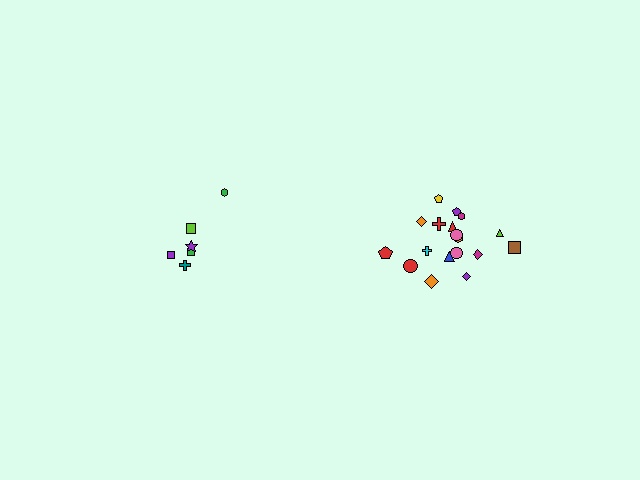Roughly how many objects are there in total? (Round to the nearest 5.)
Roughly 25 objects in total.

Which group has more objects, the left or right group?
The right group.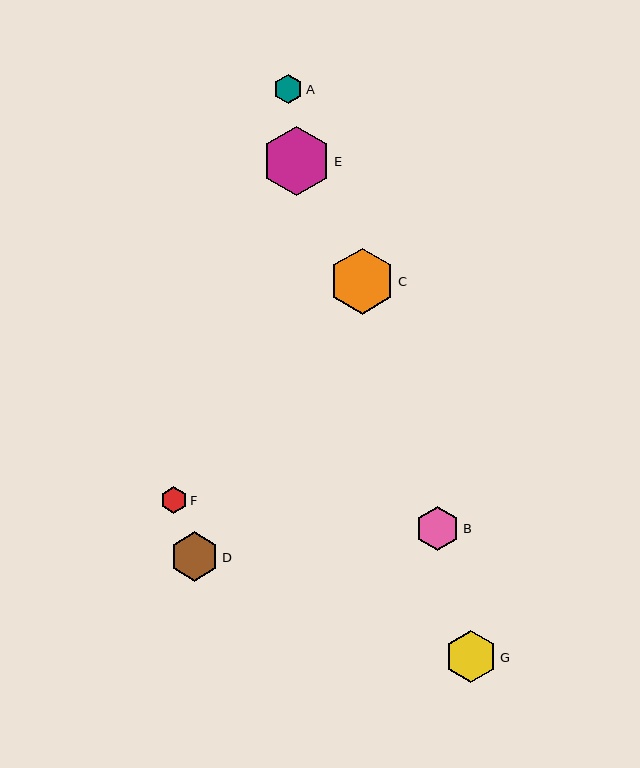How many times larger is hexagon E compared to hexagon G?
Hexagon E is approximately 1.3 times the size of hexagon G.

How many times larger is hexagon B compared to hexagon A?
Hexagon B is approximately 1.5 times the size of hexagon A.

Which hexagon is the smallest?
Hexagon F is the smallest with a size of approximately 26 pixels.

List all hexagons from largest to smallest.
From largest to smallest: E, C, G, D, B, A, F.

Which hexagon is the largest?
Hexagon E is the largest with a size of approximately 69 pixels.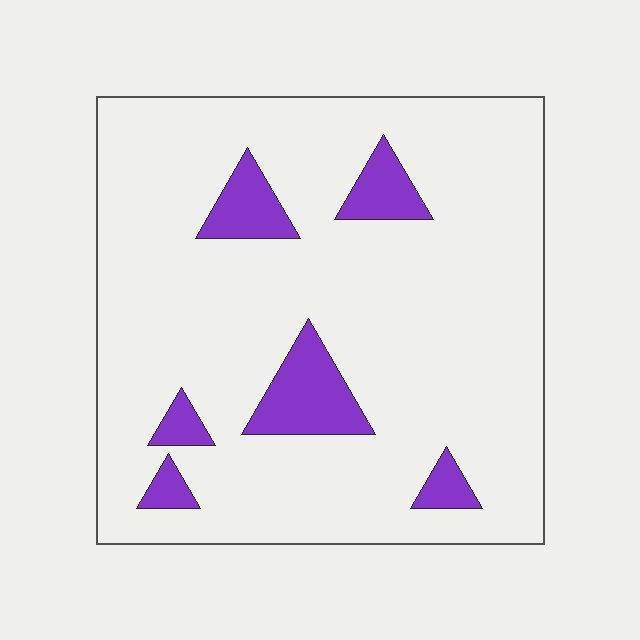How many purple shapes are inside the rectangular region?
6.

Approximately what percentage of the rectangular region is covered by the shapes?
Approximately 10%.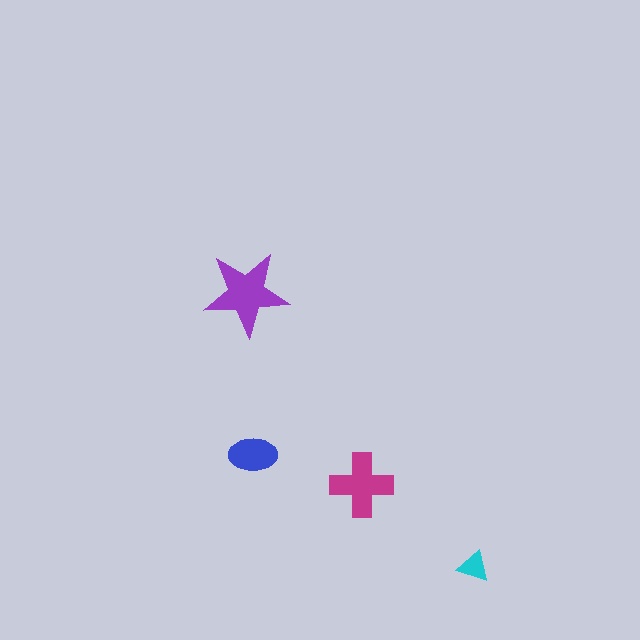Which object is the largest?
The purple star.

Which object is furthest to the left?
The purple star is leftmost.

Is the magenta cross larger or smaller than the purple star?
Smaller.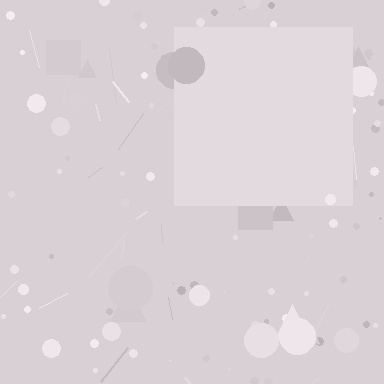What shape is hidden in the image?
A square is hidden in the image.